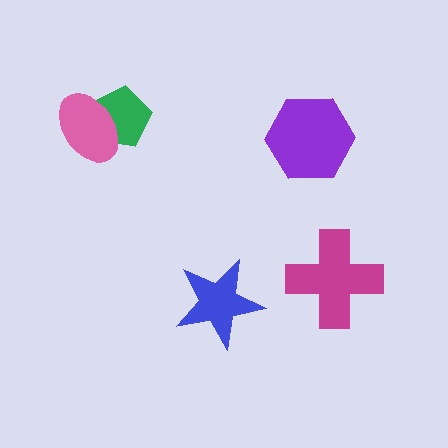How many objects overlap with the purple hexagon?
0 objects overlap with the purple hexagon.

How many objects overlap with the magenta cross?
0 objects overlap with the magenta cross.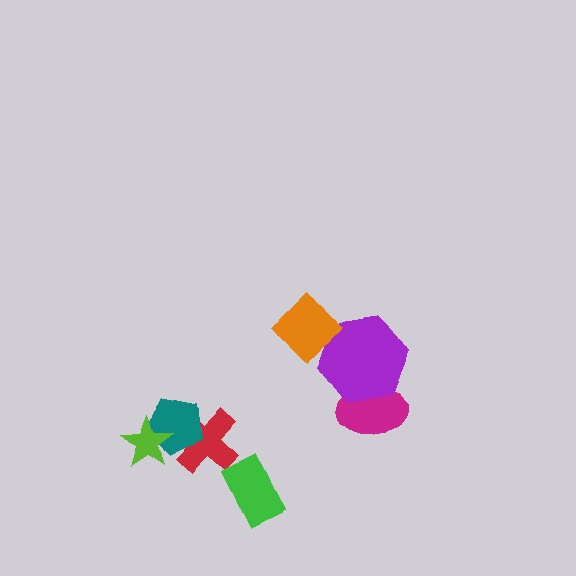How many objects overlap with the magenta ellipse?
1 object overlaps with the magenta ellipse.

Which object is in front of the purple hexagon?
The orange diamond is in front of the purple hexagon.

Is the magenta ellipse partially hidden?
Yes, it is partially covered by another shape.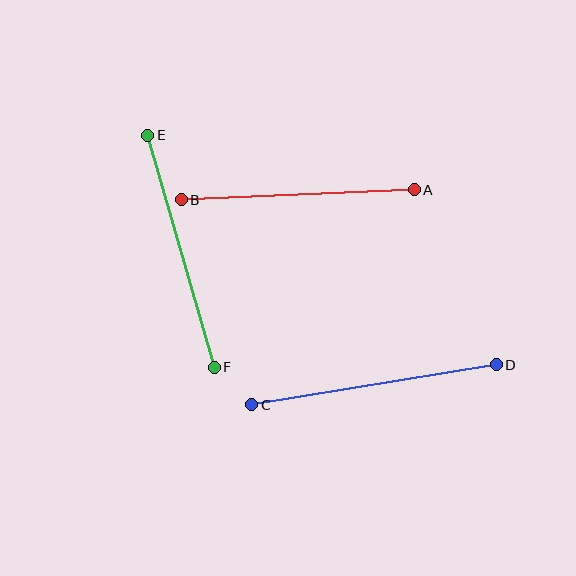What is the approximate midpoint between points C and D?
The midpoint is at approximately (374, 385) pixels.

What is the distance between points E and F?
The distance is approximately 241 pixels.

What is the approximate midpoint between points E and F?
The midpoint is at approximately (181, 251) pixels.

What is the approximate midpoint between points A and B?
The midpoint is at approximately (298, 195) pixels.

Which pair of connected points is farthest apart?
Points C and D are farthest apart.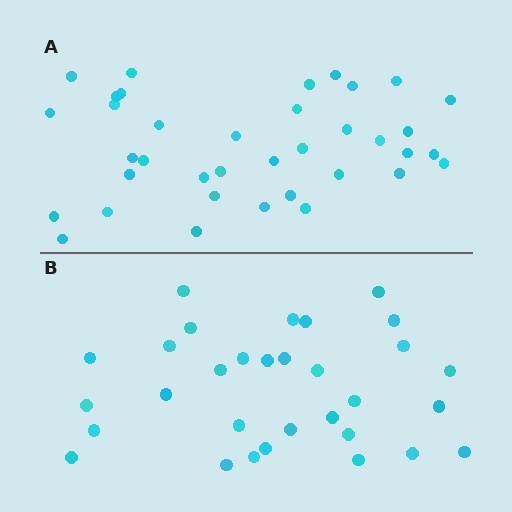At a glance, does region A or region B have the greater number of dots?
Region A (the top region) has more dots.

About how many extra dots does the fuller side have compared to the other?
Region A has about 6 more dots than region B.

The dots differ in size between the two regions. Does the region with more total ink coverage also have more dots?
No. Region B has more total ink coverage because its dots are larger, but region A actually contains more individual dots. Total area can be misleading — the number of items is what matters here.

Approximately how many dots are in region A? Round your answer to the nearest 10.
About 40 dots. (The exact count is 37, which rounds to 40.)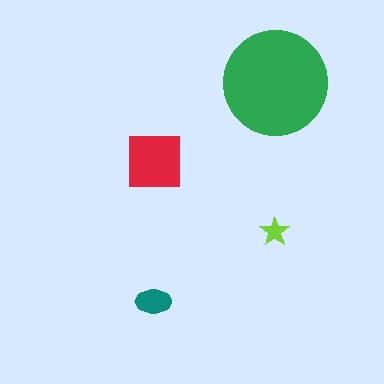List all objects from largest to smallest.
The green circle, the red square, the teal ellipse, the lime star.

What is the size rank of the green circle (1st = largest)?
1st.